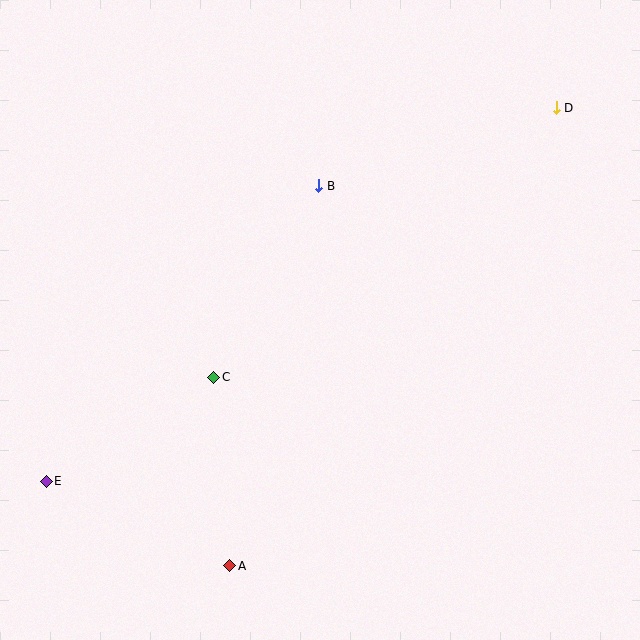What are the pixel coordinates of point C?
Point C is at (214, 377).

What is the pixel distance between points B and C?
The distance between B and C is 218 pixels.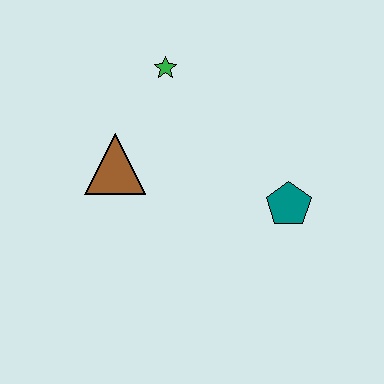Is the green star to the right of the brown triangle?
Yes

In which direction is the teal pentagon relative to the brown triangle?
The teal pentagon is to the right of the brown triangle.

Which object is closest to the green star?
The brown triangle is closest to the green star.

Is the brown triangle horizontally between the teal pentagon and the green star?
No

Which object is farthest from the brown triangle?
The teal pentagon is farthest from the brown triangle.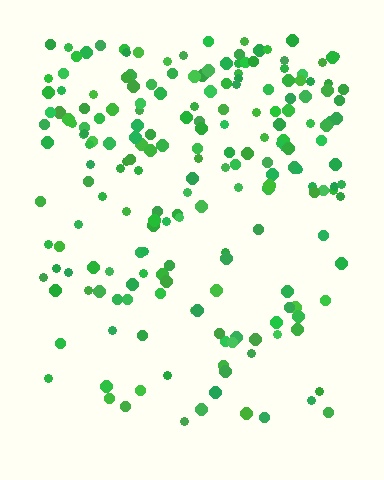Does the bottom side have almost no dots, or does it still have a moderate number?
Still a moderate number, just noticeably fewer than the top.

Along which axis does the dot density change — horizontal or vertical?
Vertical.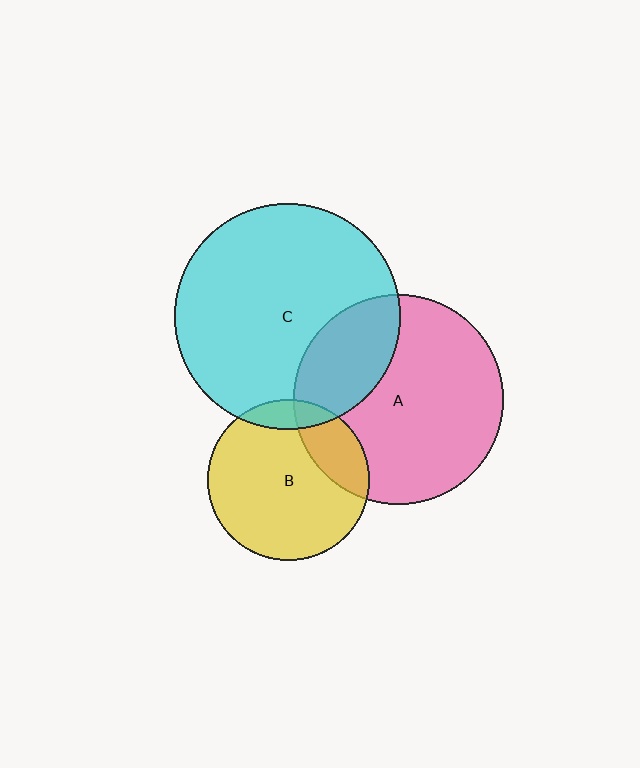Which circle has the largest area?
Circle C (cyan).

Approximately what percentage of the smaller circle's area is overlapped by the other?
Approximately 25%.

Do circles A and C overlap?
Yes.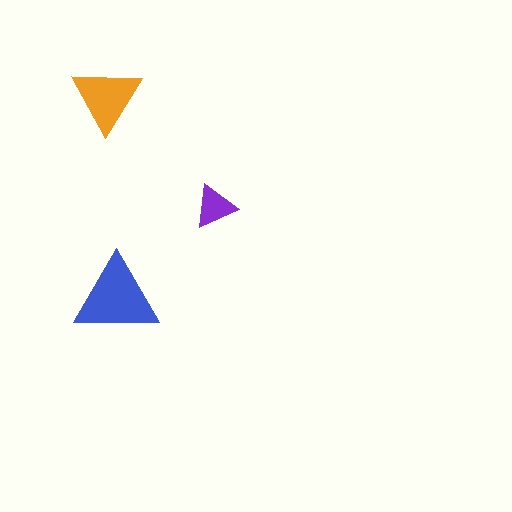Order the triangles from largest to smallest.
the blue one, the orange one, the purple one.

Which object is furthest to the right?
The purple triangle is rightmost.